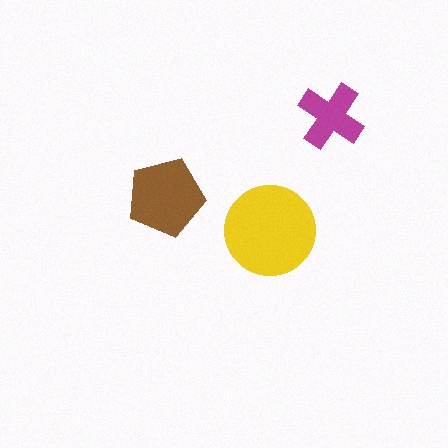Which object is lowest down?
The yellow circle is bottommost.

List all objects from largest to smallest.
The yellow circle, the brown pentagon, the magenta cross.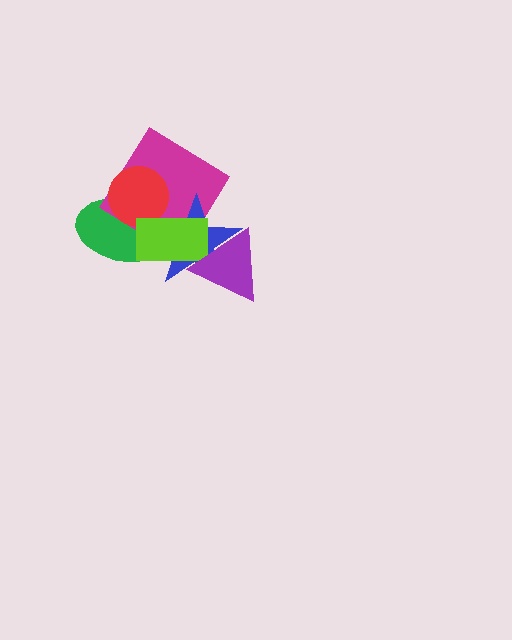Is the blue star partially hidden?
Yes, it is partially covered by another shape.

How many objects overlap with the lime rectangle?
5 objects overlap with the lime rectangle.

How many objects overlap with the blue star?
4 objects overlap with the blue star.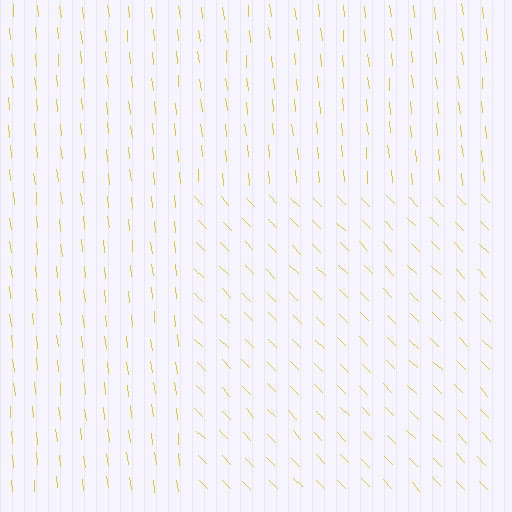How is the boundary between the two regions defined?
The boundary is defined purely by a change in line orientation (approximately 39 degrees difference). All lines are the same color and thickness.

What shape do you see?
I see a rectangle.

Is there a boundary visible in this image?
Yes, there is a texture boundary formed by a change in line orientation.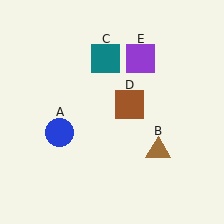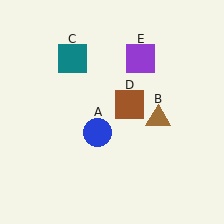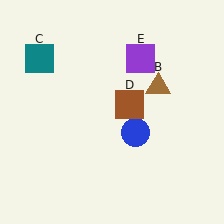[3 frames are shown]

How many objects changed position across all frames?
3 objects changed position: blue circle (object A), brown triangle (object B), teal square (object C).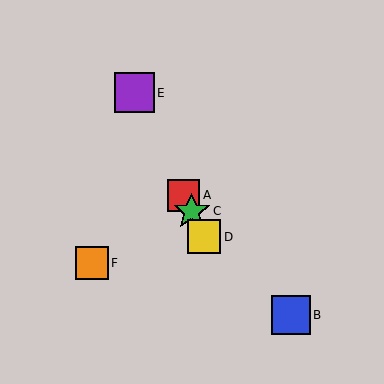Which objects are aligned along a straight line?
Objects A, C, D, E are aligned along a straight line.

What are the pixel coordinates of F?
Object F is at (92, 263).